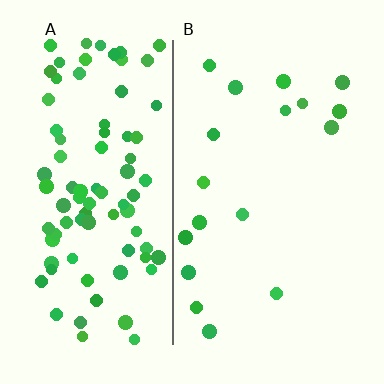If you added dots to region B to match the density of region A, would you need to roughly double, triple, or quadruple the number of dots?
Approximately quadruple.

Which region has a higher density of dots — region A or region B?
A (the left).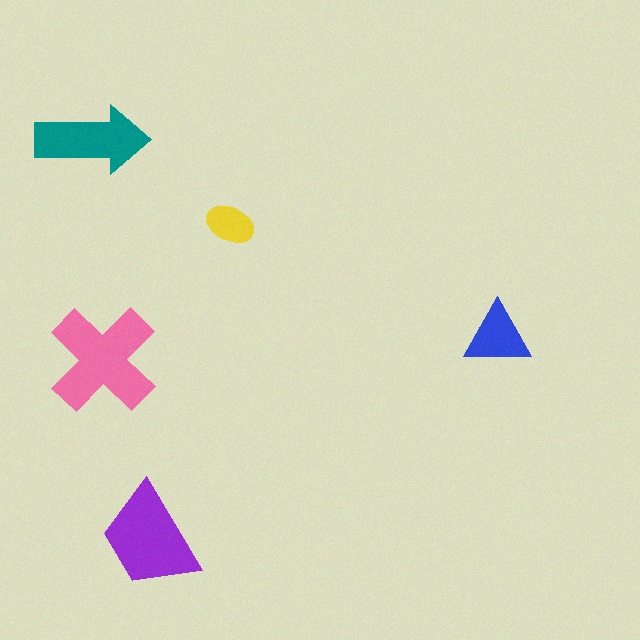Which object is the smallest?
The yellow ellipse.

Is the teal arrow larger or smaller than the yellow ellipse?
Larger.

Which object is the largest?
The pink cross.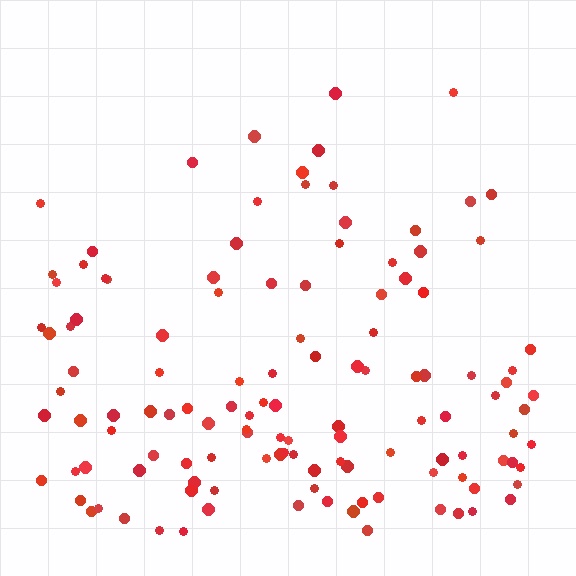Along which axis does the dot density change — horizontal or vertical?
Vertical.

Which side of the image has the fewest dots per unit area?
The top.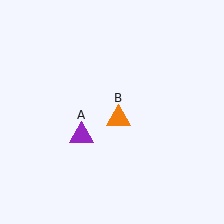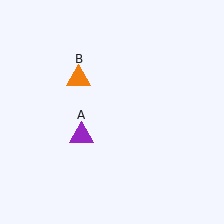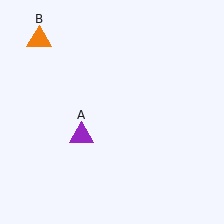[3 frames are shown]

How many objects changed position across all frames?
1 object changed position: orange triangle (object B).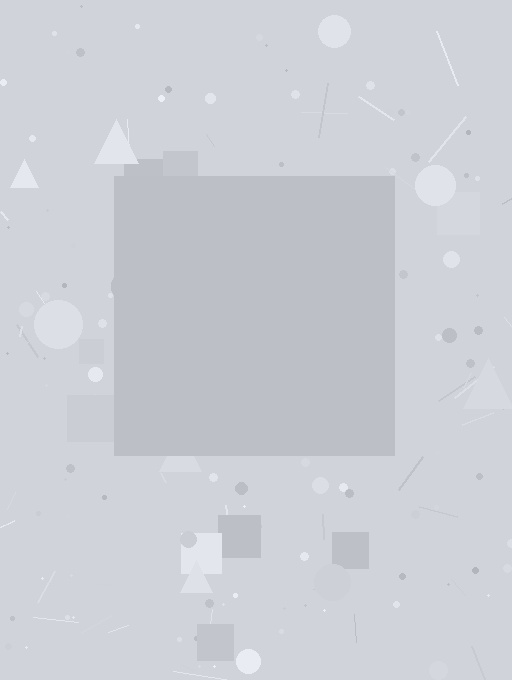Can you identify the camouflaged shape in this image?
The camouflaged shape is a square.